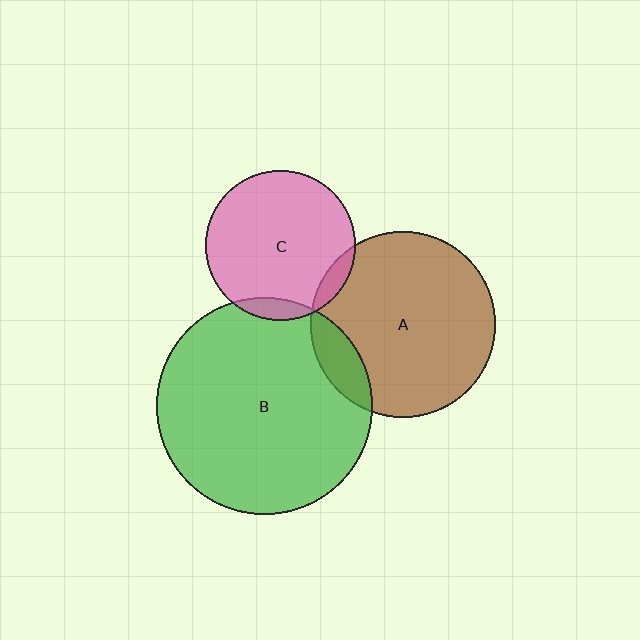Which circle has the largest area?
Circle B (green).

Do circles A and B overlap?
Yes.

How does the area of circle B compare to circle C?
Approximately 2.1 times.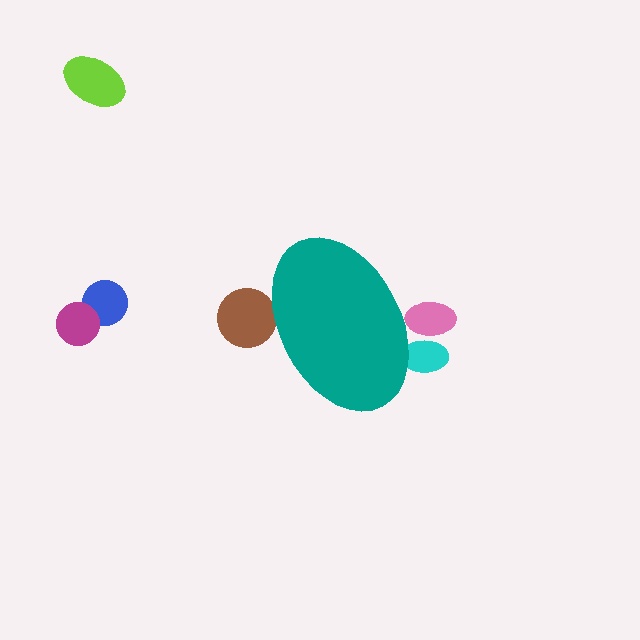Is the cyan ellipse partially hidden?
Yes, the cyan ellipse is partially hidden behind the teal ellipse.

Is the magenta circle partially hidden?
No, the magenta circle is fully visible.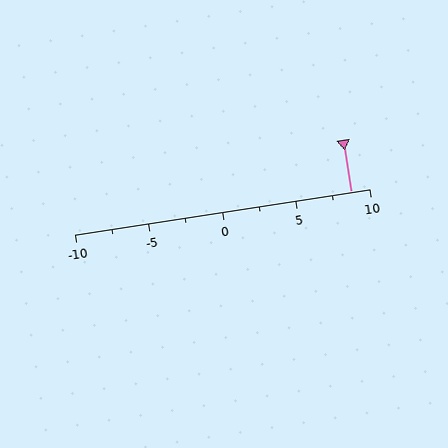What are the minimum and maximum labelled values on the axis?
The axis runs from -10 to 10.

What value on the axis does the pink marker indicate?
The marker indicates approximately 8.8.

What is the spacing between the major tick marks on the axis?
The major ticks are spaced 5 apart.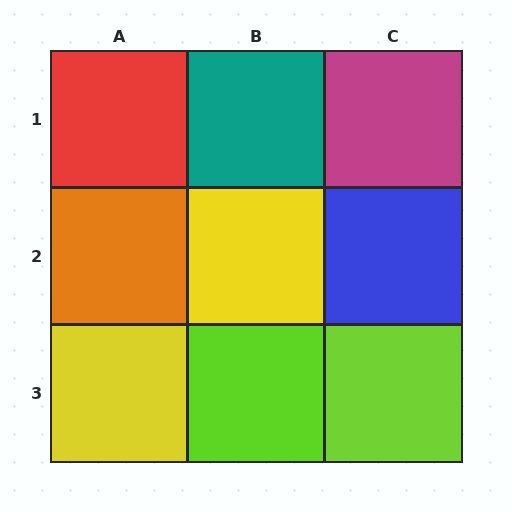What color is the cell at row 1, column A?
Red.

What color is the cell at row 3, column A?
Yellow.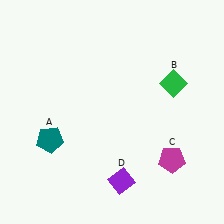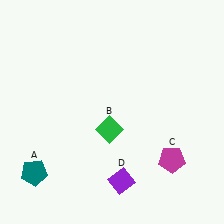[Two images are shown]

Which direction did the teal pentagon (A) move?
The teal pentagon (A) moved down.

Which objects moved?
The objects that moved are: the teal pentagon (A), the green diamond (B).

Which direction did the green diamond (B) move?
The green diamond (B) moved left.